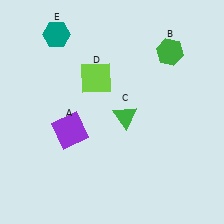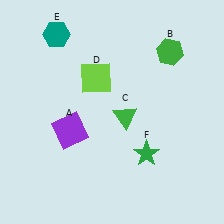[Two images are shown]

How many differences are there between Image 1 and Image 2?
There is 1 difference between the two images.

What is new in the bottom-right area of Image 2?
A green star (F) was added in the bottom-right area of Image 2.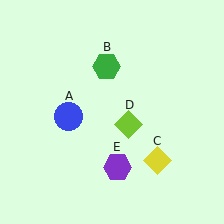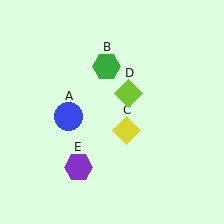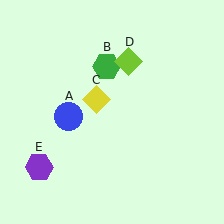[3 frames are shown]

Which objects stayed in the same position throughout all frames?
Blue circle (object A) and green hexagon (object B) remained stationary.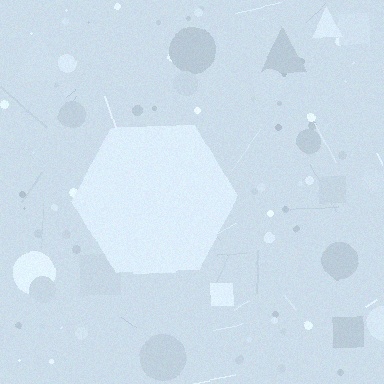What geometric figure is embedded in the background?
A hexagon is embedded in the background.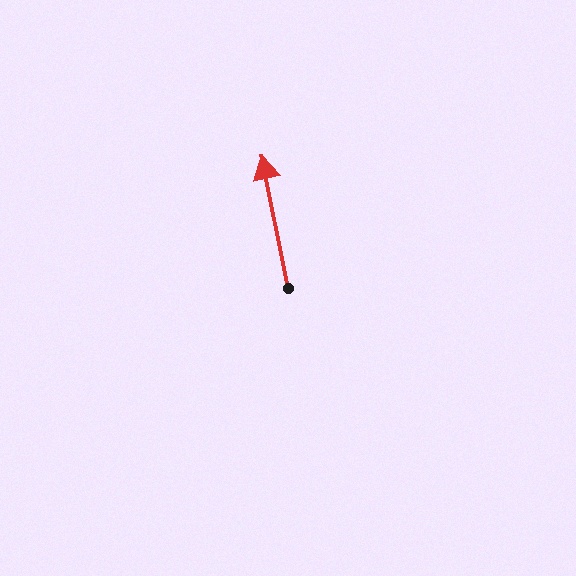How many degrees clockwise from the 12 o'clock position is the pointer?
Approximately 349 degrees.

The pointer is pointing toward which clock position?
Roughly 12 o'clock.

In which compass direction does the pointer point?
North.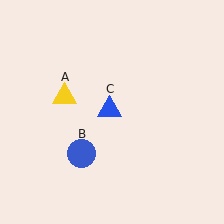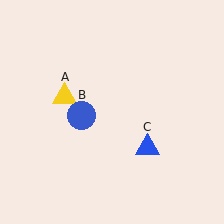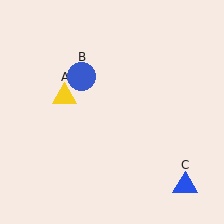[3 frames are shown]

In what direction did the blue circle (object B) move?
The blue circle (object B) moved up.